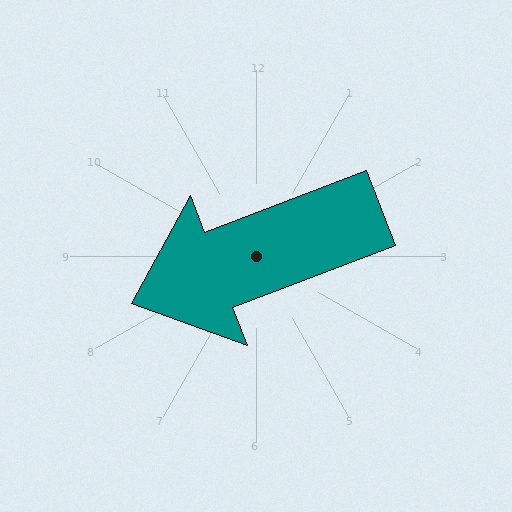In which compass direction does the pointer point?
West.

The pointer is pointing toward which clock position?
Roughly 8 o'clock.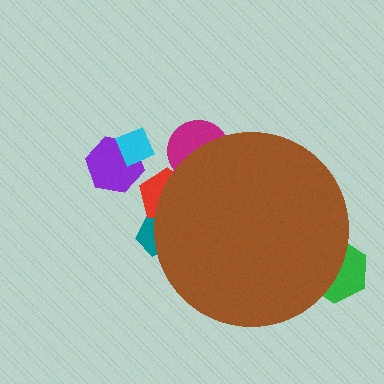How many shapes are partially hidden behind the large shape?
4 shapes are partially hidden.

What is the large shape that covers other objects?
A brown circle.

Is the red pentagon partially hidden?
Yes, the red pentagon is partially hidden behind the brown circle.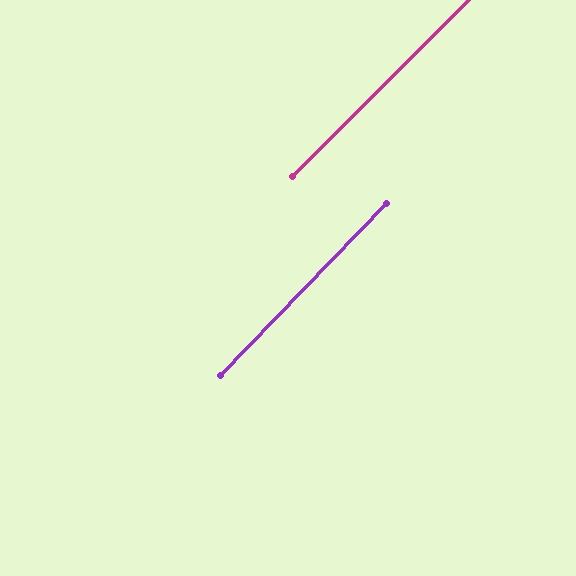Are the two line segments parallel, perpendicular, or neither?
Parallel — their directions differ by only 0.8°.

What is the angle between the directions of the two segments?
Approximately 1 degree.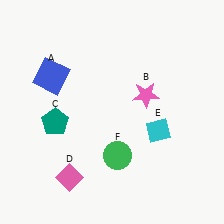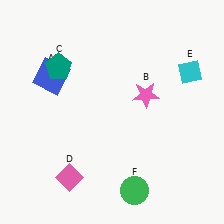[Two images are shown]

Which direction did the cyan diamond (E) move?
The cyan diamond (E) moved up.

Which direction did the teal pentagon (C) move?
The teal pentagon (C) moved up.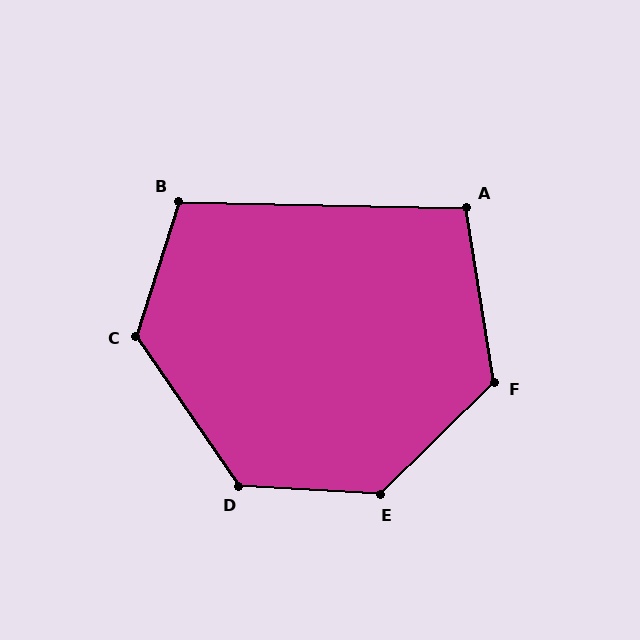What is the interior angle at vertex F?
Approximately 126 degrees (obtuse).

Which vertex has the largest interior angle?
E, at approximately 132 degrees.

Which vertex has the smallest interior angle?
A, at approximately 100 degrees.